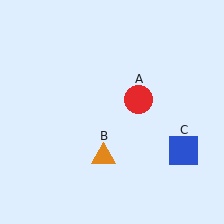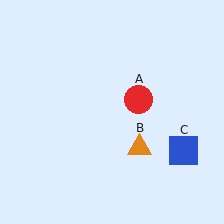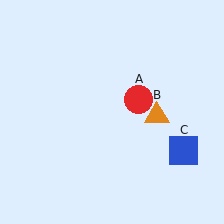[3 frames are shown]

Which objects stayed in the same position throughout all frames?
Red circle (object A) and blue square (object C) remained stationary.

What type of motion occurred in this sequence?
The orange triangle (object B) rotated counterclockwise around the center of the scene.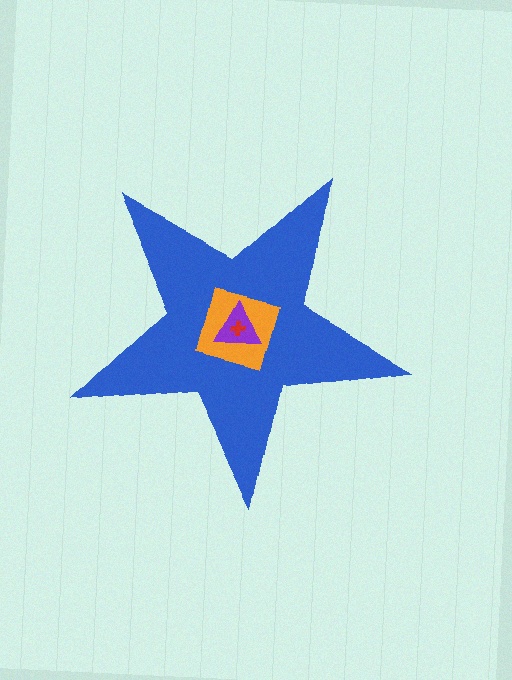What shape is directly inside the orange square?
The purple triangle.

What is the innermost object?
The red cross.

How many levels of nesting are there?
4.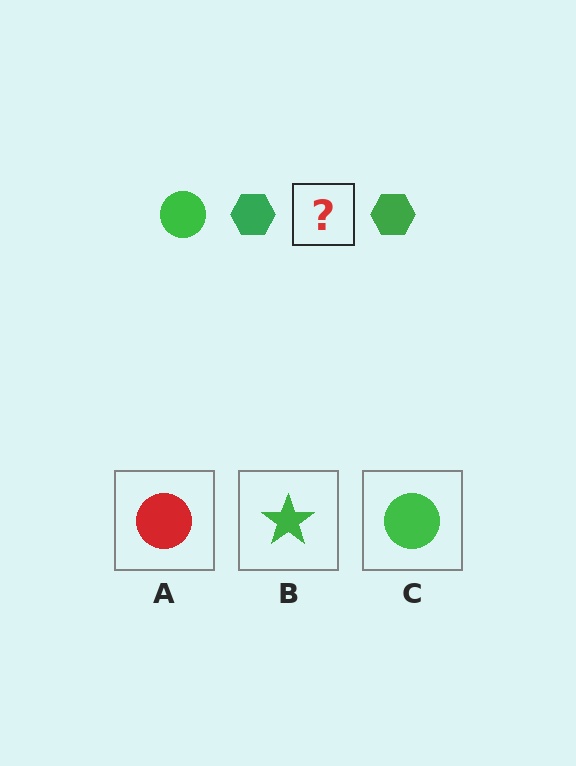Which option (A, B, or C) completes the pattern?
C.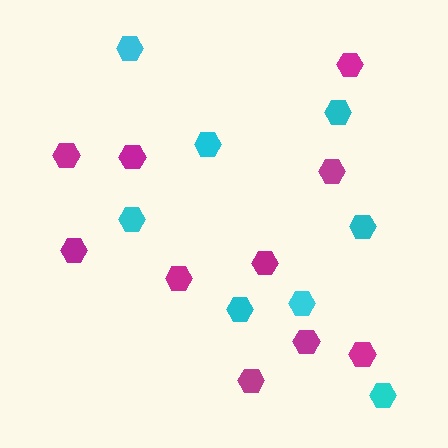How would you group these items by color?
There are 2 groups: one group of cyan hexagons (8) and one group of magenta hexagons (10).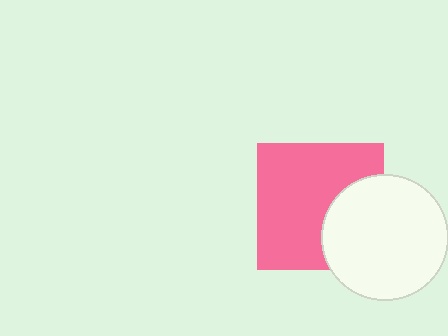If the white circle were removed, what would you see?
You would see the complete pink square.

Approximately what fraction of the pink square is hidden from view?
Roughly 32% of the pink square is hidden behind the white circle.